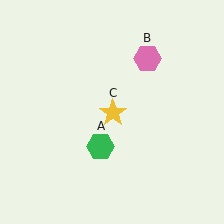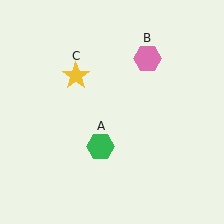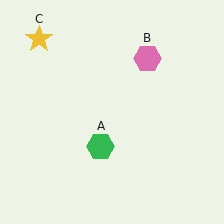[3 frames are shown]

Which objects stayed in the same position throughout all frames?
Green hexagon (object A) and pink hexagon (object B) remained stationary.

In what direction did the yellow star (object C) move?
The yellow star (object C) moved up and to the left.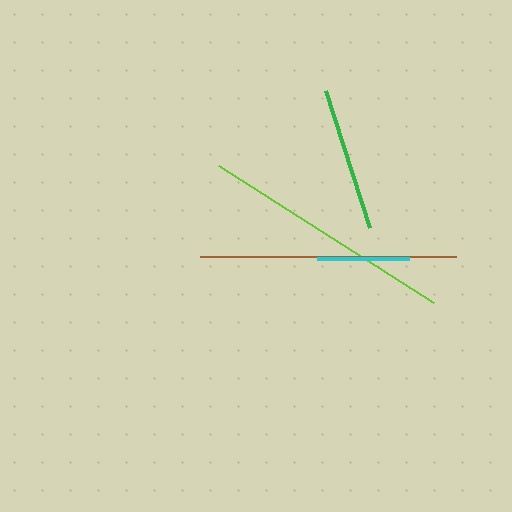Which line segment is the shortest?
The cyan line is the shortest at approximately 92 pixels.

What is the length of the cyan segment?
The cyan segment is approximately 92 pixels long.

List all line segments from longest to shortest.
From longest to shortest: brown, lime, green, cyan.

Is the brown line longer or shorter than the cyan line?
The brown line is longer than the cyan line.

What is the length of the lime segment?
The lime segment is approximately 256 pixels long.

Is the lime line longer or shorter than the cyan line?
The lime line is longer than the cyan line.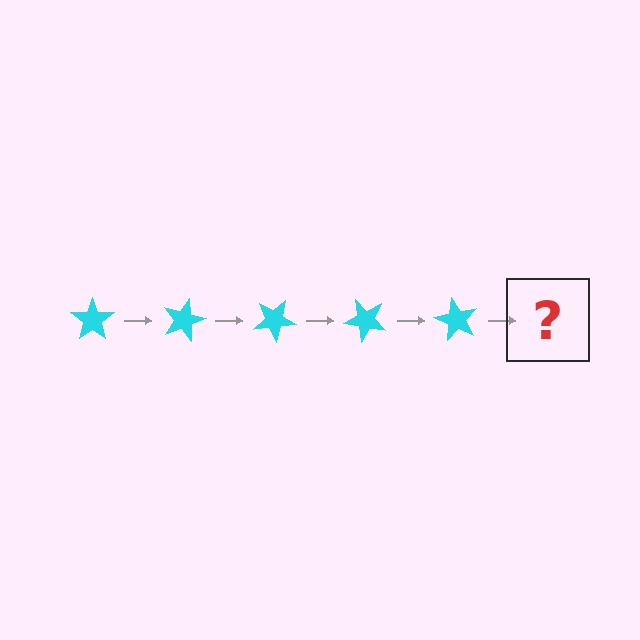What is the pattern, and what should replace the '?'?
The pattern is that the star rotates 15 degrees each step. The '?' should be a cyan star rotated 75 degrees.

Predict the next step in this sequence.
The next step is a cyan star rotated 75 degrees.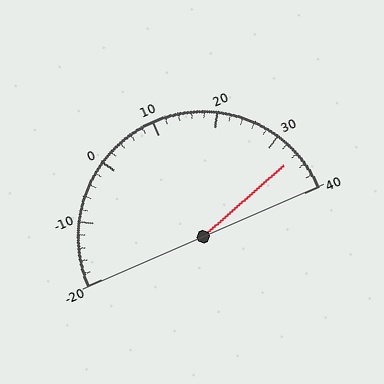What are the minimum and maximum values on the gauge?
The gauge ranges from -20 to 40.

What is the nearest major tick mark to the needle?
The nearest major tick mark is 30.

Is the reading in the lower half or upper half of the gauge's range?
The reading is in the upper half of the range (-20 to 40).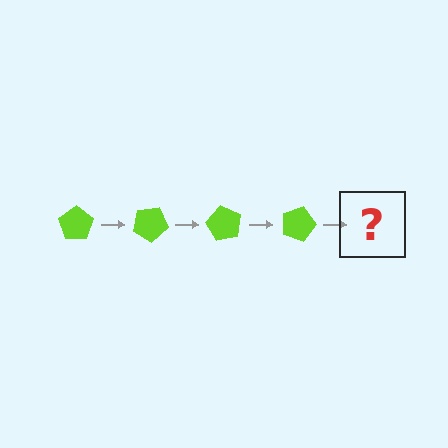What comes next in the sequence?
The next element should be a lime pentagon rotated 120 degrees.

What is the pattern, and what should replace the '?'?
The pattern is that the pentagon rotates 30 degrees each step. The '?' should be a lime pentagon rotated 120 degrees.